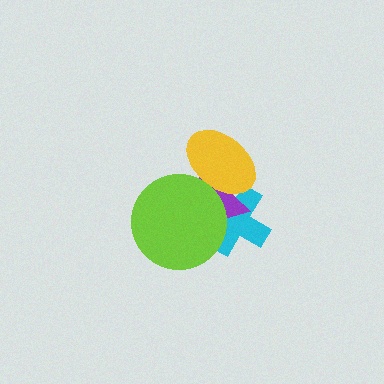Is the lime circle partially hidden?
Yes, it is partially covered by another shape.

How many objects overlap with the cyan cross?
3 objects overlap with the cyan cross.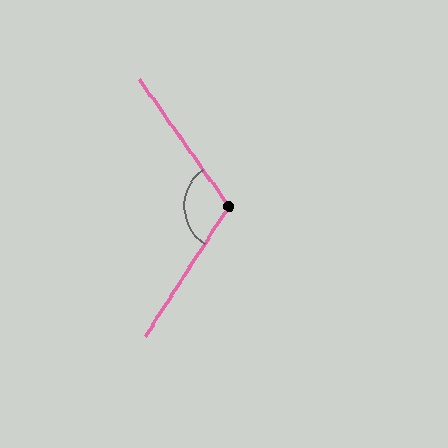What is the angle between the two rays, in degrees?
Approximately 112 degrees.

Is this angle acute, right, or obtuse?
It is obtuse.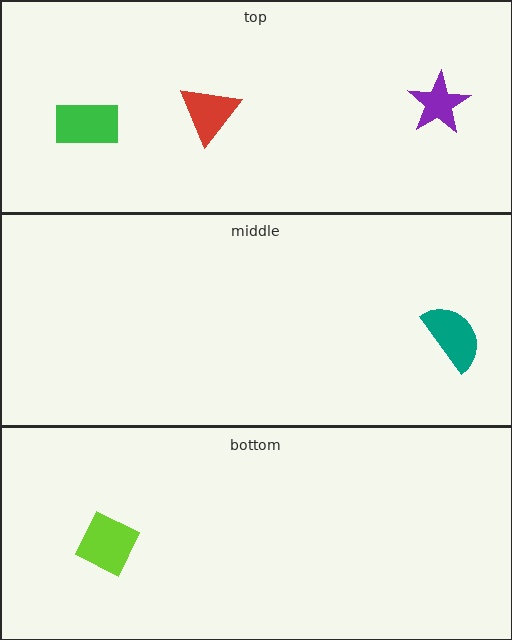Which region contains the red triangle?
The top region.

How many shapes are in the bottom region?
1.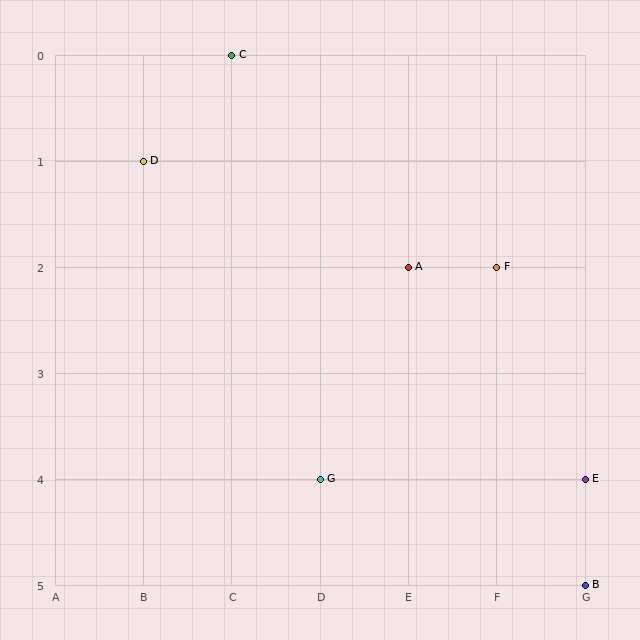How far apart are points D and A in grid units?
Points D and A are 3 columns and 1 row apart (about 3.2 grid units diagonally).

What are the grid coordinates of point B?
Point B is at grid coordinates (G, 5).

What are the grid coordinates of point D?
Point D is at grid coordinates (B, 1).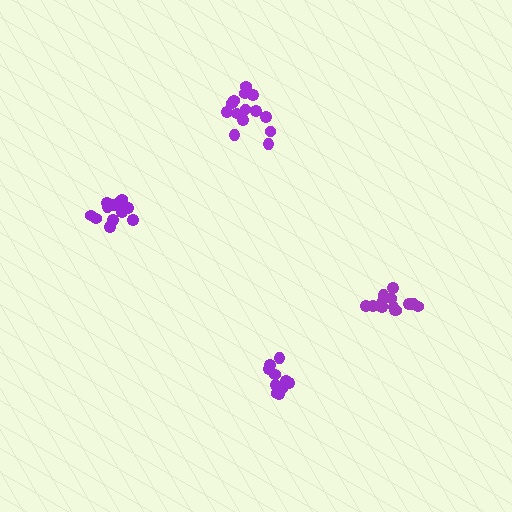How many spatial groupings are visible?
There are 4 spatial groupings.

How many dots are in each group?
Group 1: 10 dots, Group 2: 14 dots, Group 3: 13 dots, Group 4: 14 dots (51 total).